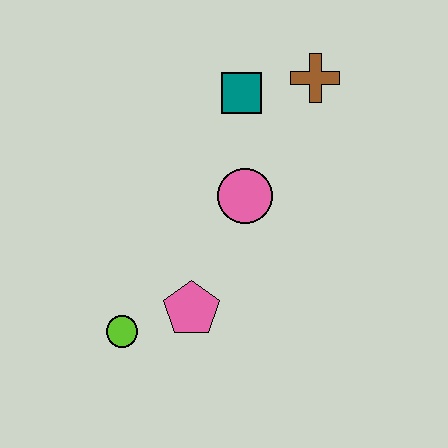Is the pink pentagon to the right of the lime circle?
Yes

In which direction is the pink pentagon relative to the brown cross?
The pink pentagon is below the brown cross.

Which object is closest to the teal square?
The brown cross is closest to the teal square.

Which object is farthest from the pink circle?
The lime circle is farthest from the pink circle.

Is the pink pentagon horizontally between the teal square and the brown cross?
No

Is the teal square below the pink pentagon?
No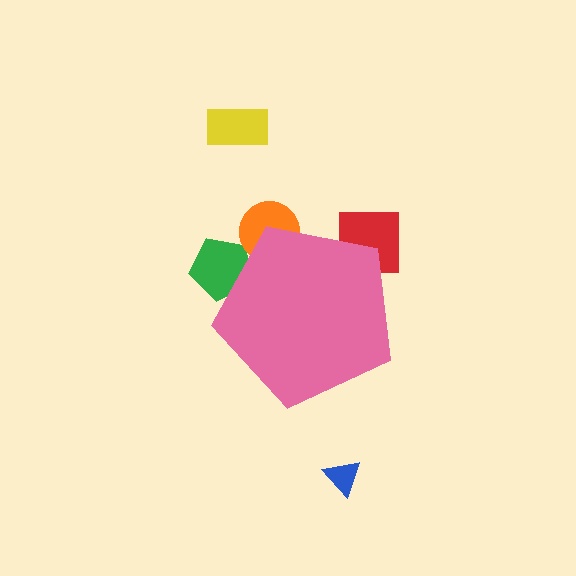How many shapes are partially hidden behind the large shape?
3 shapes are partially hidden.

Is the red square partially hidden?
Yes, the red square is partially hidden behind the pink pentagon.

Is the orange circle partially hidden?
Yes, the orange circle is partially hidden behind the pink pentagon.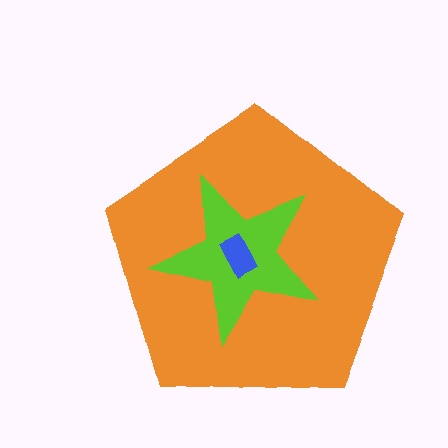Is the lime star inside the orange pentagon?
Yes.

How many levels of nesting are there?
3.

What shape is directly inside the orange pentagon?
The lime star.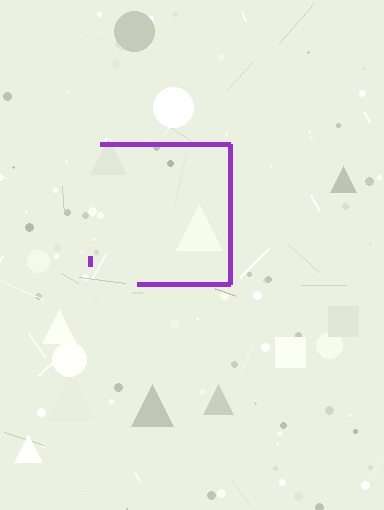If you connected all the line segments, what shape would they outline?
They would outline a square.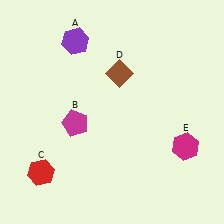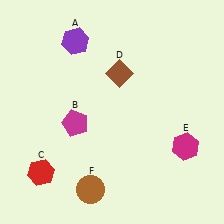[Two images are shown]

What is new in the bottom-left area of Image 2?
A brown circle (F) was added in the bottom-left area of Image 2.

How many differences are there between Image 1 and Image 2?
There is 1 difference between the two images.